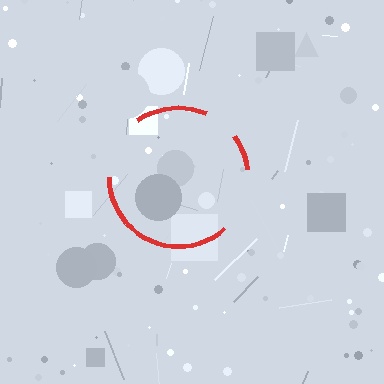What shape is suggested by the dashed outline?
The dashed outline suggests a circle.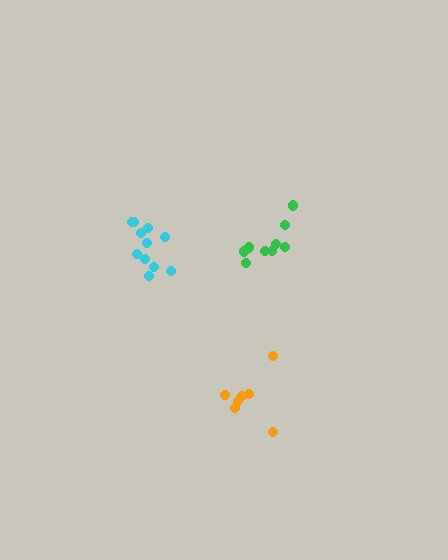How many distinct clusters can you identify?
There are 3 distinct clusters.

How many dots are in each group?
Group 1: 11 dots, Group 2: 7 dots, Group 3: 9 dots (27 total).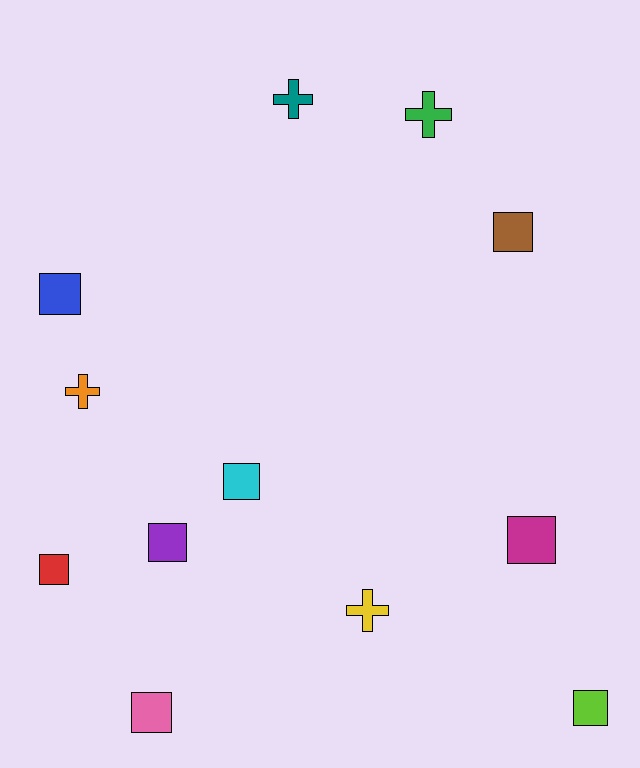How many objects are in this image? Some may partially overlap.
There are 12 objects.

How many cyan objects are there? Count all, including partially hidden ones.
There is 1 cyan object.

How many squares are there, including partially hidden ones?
There are 8 squares.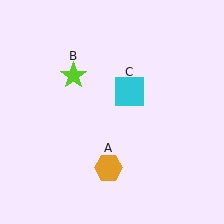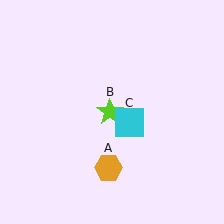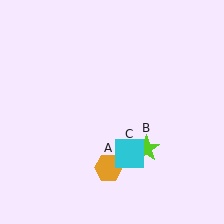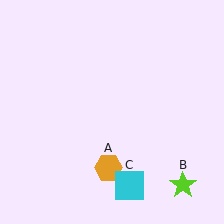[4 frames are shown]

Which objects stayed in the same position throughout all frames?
Orange hexagon (object A) remained stationary.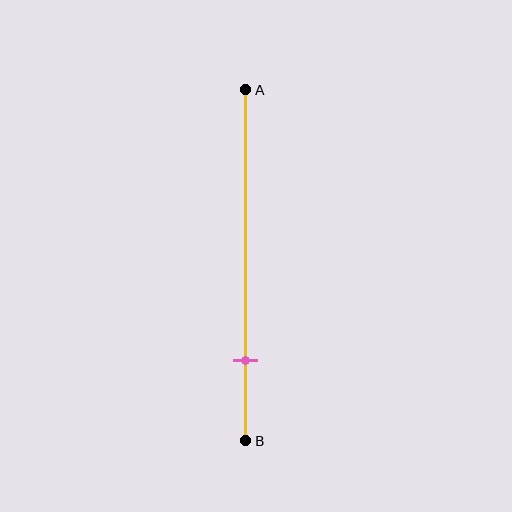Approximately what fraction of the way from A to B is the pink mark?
The pink mark is approximately 75% of the way from A to B.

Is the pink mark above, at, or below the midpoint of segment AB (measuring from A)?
The pink mark is below the midpoint of segment AB.